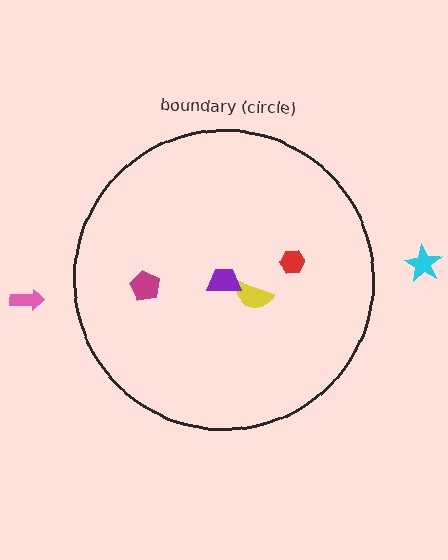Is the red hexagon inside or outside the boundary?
Inside.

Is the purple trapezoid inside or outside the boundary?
Inside.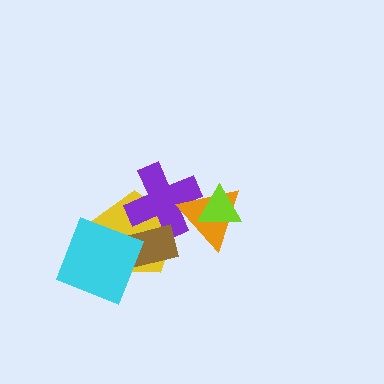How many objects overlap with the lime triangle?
1 object overlaps with the lime triangle.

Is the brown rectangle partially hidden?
Yes, it is partially covered by another shape.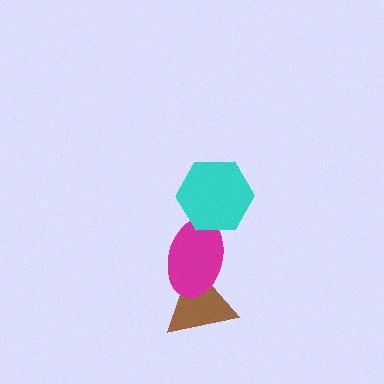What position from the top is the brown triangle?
The brown triangle is 3rd from the top.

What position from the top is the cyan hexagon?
The cyan hexagon is 1st from the top.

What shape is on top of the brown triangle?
The magenta ellipse is on top of the brown triangle.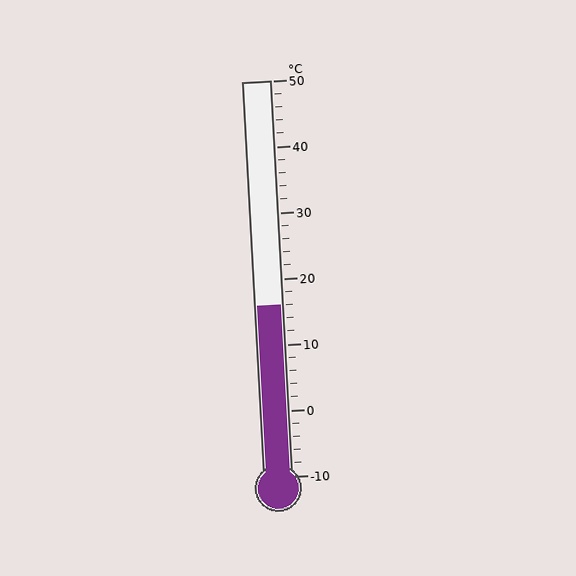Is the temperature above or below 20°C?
The temperature is below 20°C.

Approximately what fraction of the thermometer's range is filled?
The thermometer is filled to approximately 45% of its range.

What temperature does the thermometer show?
The thermometer shows approximately 16°C.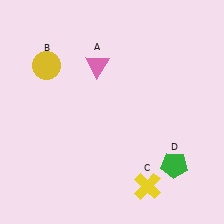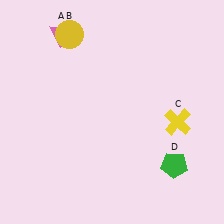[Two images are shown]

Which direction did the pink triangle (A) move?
The pink triangle (A) moved left.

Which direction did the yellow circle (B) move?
The yellow circle (B) moved up.